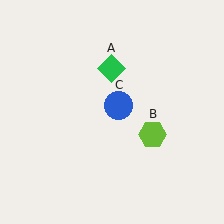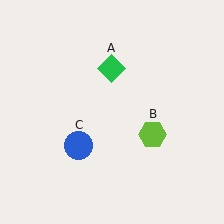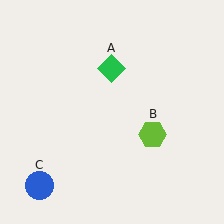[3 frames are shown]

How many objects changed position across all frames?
1 object changed position: blue circle (object C).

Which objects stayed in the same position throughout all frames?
Green diamond (object A) and lime hexagon (object B) remained stationary.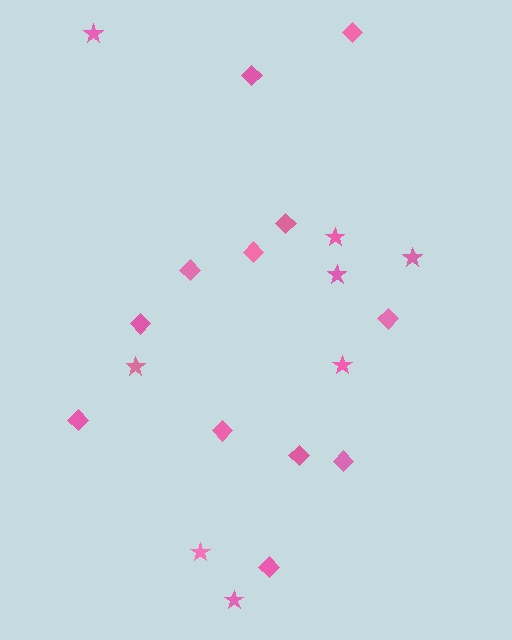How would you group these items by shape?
There are 2 groups: one group of stars (8) and one group of diamonds (12).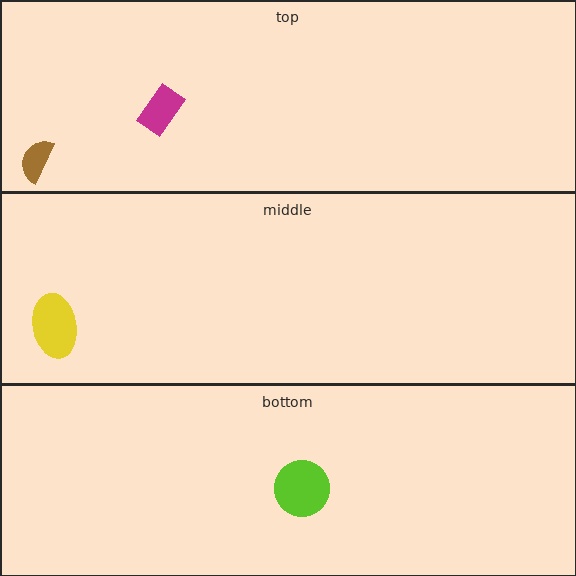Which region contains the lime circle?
The bottom region.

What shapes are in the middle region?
The yellow ellipse.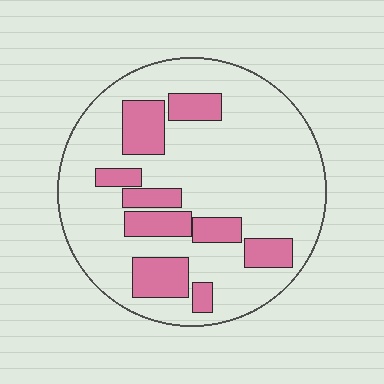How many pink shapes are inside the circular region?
9.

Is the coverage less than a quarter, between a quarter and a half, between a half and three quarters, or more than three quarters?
Less than a quarter.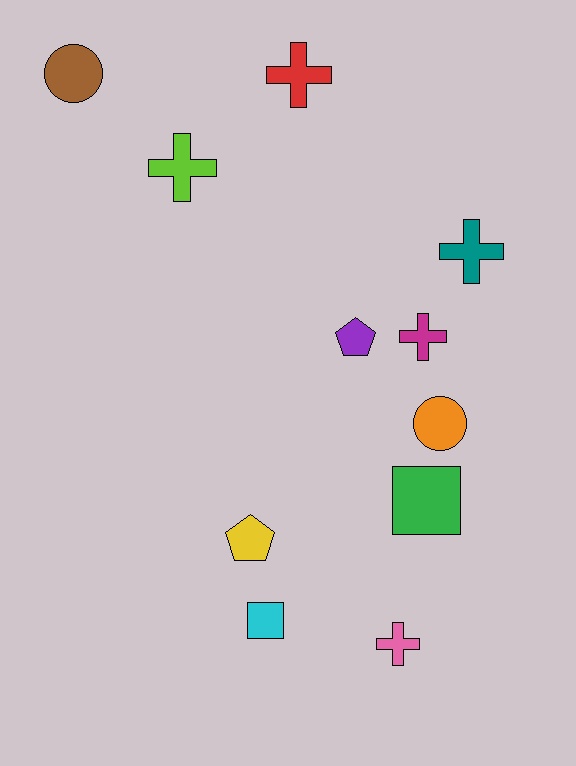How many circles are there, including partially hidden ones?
There are 2 circles.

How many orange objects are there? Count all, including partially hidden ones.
There is 1 orange object.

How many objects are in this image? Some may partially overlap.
There are 11 objects.